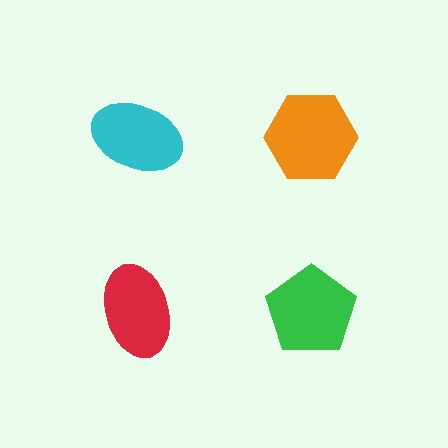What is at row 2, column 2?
A green pentagon.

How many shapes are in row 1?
2 shapes.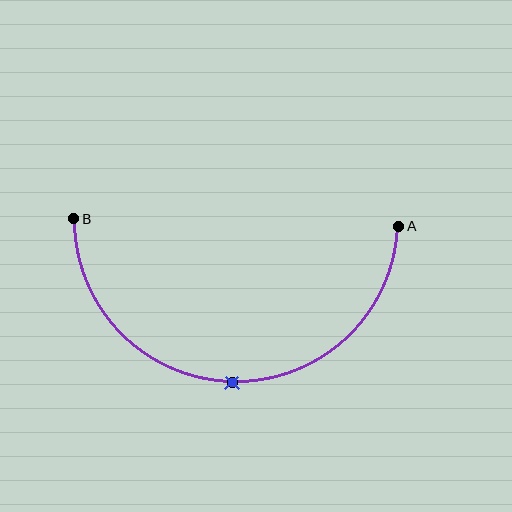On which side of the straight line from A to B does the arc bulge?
The arc bulges below the straight line connecting A and B.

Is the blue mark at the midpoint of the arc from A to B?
Yes. The blue mark lies on the arc at equal arc-length from both A and B — it is the arc midpoint.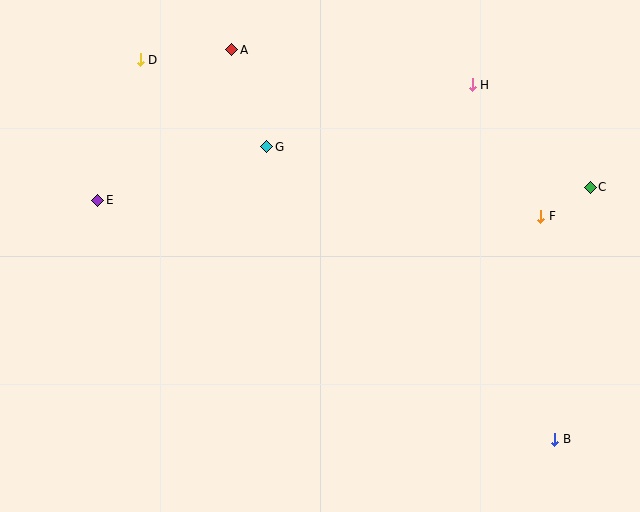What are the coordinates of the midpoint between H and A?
The midpoint between H and A is at (352, 67).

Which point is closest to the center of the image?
Point G at (267, 147) is closest to the center.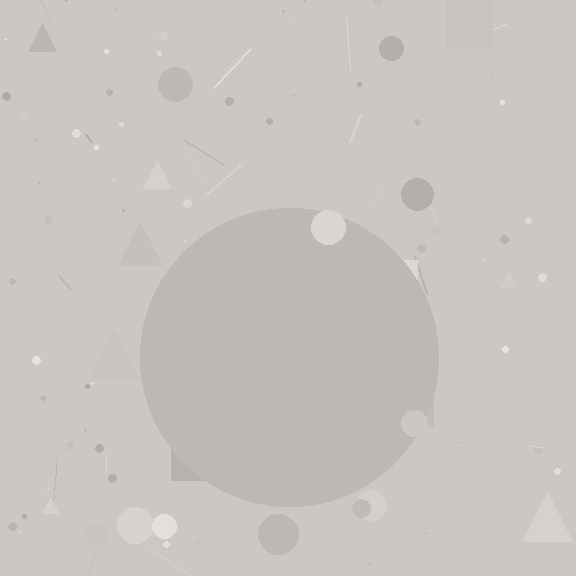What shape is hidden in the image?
A circle is hidden in the image.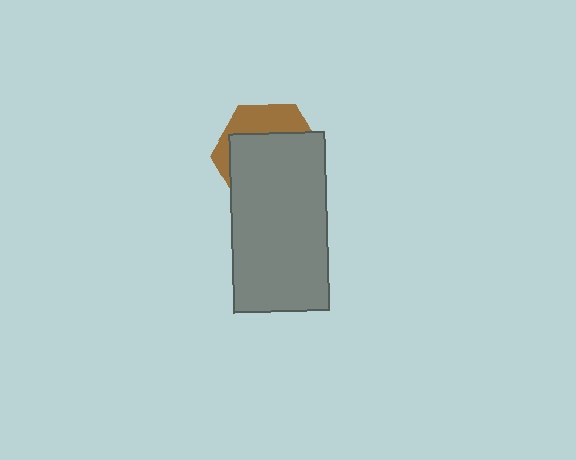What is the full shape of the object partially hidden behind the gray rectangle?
The partially hidden object is a brown hexagon.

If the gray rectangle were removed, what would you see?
You would see the complete brown hexagon.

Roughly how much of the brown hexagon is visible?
A small part of it is visible (roughly 30%).